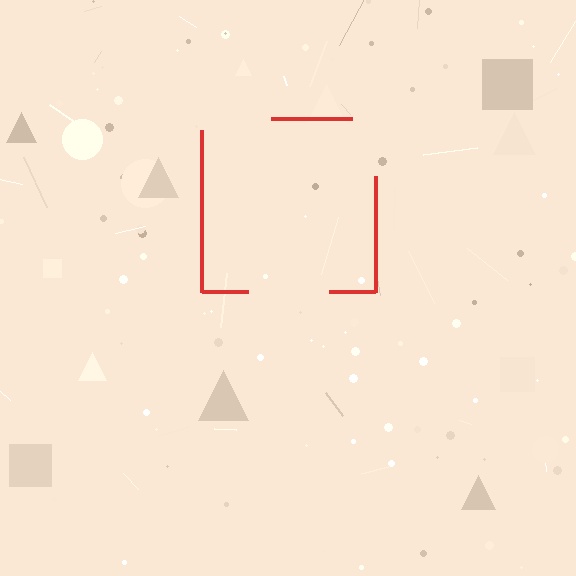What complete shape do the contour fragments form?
The contour fragments form a square.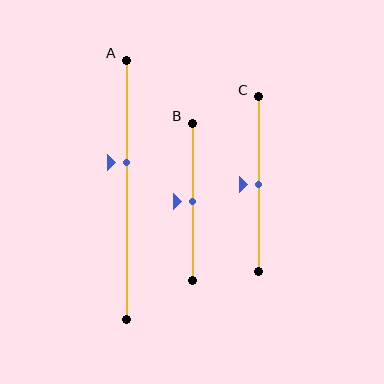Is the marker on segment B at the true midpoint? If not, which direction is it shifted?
Yes, the marker on segment B is at the true midpoint.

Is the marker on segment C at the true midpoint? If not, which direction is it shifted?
Yes, the marker on segment C is at the true midpoint.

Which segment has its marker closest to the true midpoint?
Segment B has its marker closest to the true midpoint.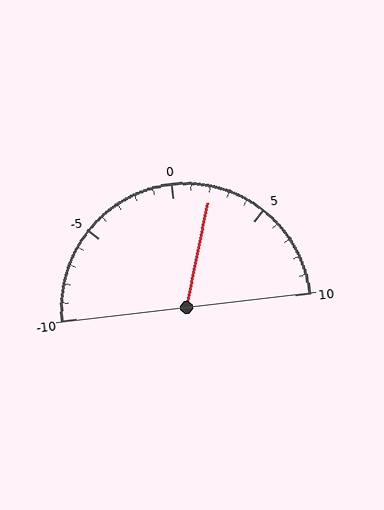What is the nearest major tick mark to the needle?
The nearest major tick mark is 0.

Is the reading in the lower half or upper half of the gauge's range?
The reading is in the upper half of the range (-10 to 10).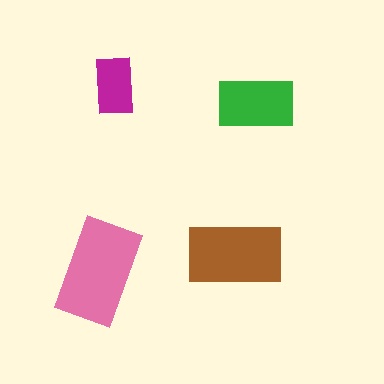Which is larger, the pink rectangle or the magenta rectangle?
The pink one.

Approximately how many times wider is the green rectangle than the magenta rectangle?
About 1.5 times wider.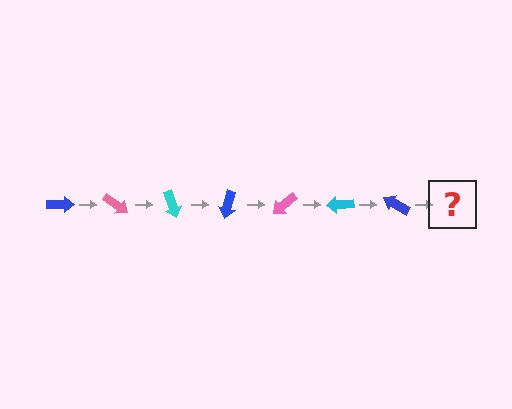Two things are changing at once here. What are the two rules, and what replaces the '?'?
The two rules are that it rotates 35 degrees each step and the color cycles through blue, pink, and cyan. The '?' should be a pink arrow, rotated 245 degrees from the start.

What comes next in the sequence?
The next element should be a pink arrow, rotated 245 degrees from the start.